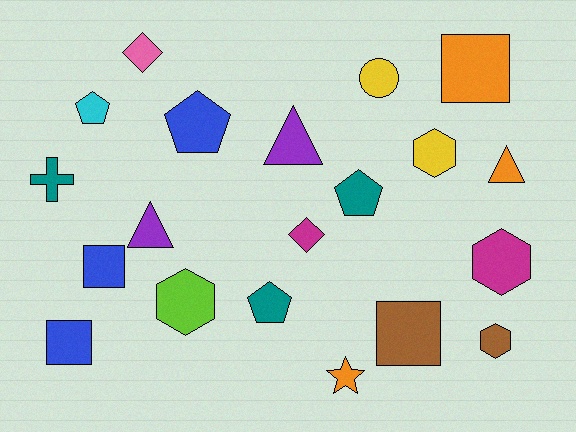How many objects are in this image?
There are 20 objects.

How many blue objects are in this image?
There are 3 blue objects.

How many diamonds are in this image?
There are 2 diamonds.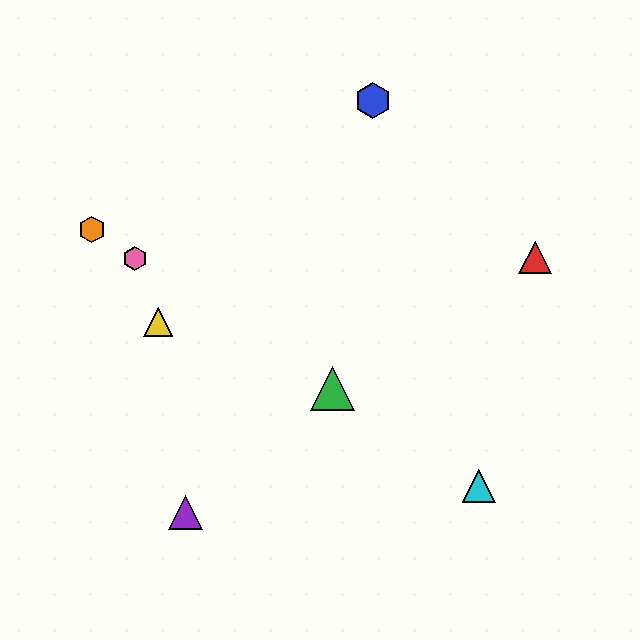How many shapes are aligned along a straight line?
4 shapes (the green triangle, the orange hexagon, the cyan triangle, the pink hexagon) are aligned along a straight line.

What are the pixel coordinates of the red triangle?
The red triangle is at (535, 258).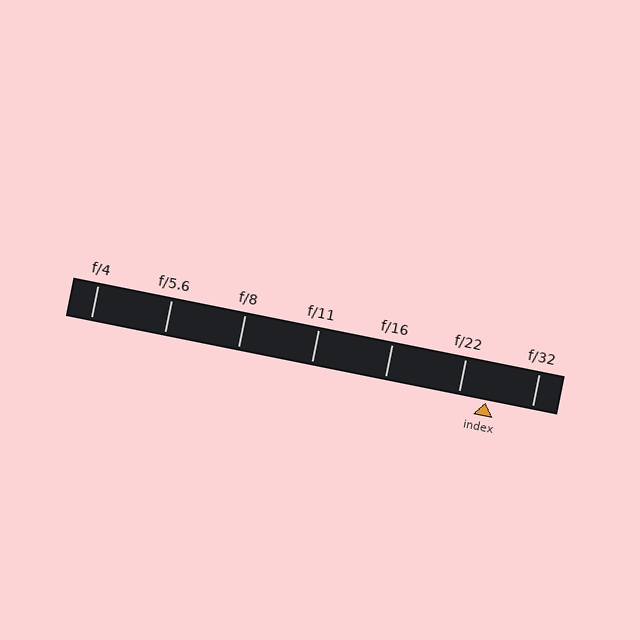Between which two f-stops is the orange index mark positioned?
The index mark is between f/22 and f/32.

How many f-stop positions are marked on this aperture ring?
There are 7 f-stop positions marked.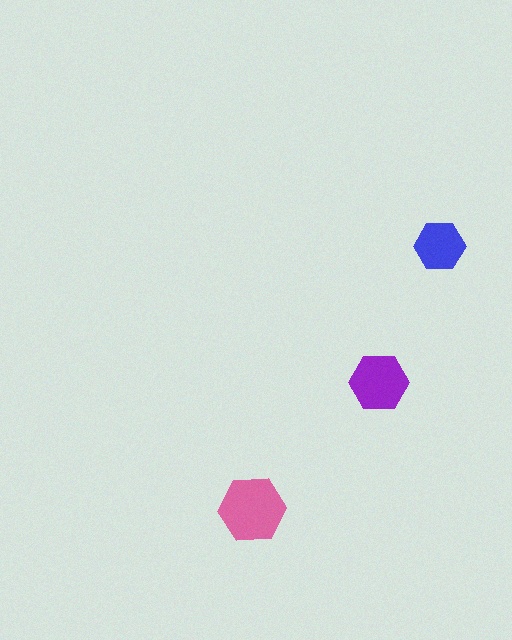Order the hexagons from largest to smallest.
the pink one, the purple one, the blue one.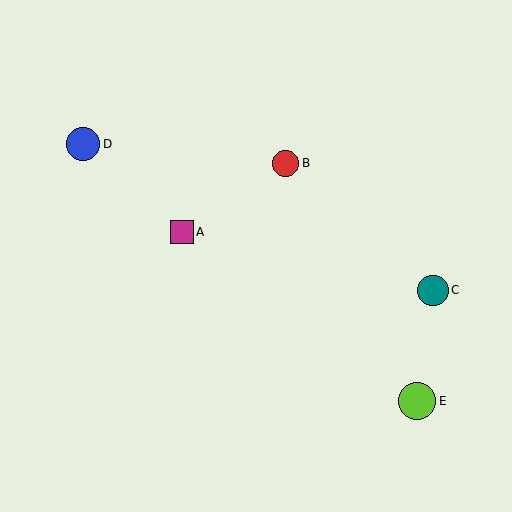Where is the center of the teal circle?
The center of the teal circle is at (433, 290).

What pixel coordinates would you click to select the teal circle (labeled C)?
Click at (433, 290) to select the teal circle C.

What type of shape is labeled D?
Shape D is a blue circle.